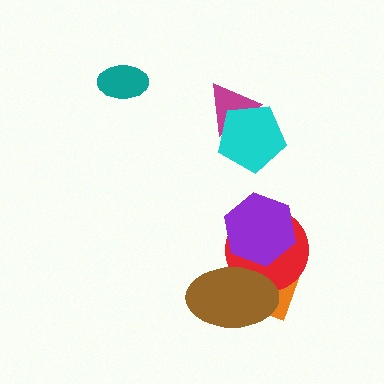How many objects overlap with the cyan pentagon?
1 object overlaps with the cyan pentagon.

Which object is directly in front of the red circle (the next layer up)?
The brown ellipse is directly in front of the red circle.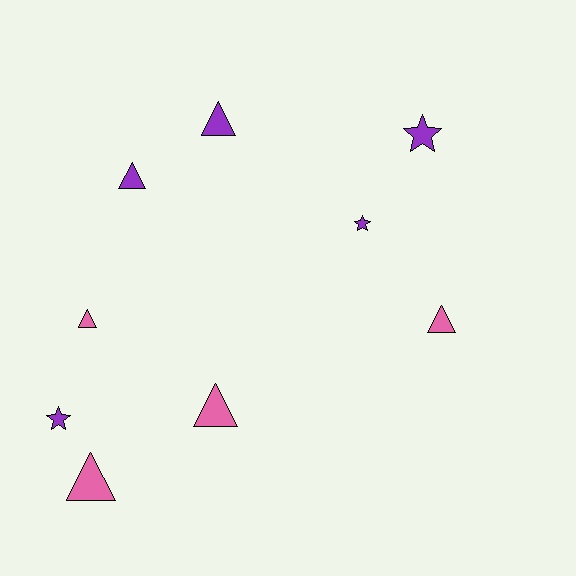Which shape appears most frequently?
Triangle, with 6 objects.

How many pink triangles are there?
There are 4 pink triangles.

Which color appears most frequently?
Purple, with 5 objects.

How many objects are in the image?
There are 9 objects.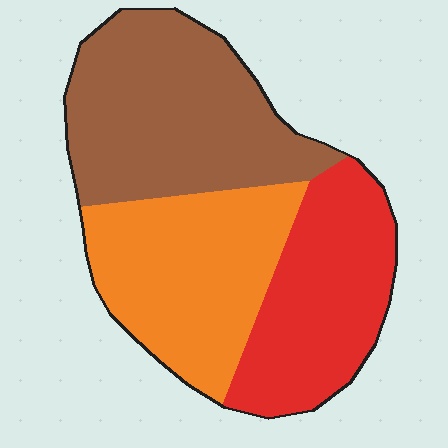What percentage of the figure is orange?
Orange takes up about one third (1/3) of the figure.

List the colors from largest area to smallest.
From largest to smallest: brown, orange, red.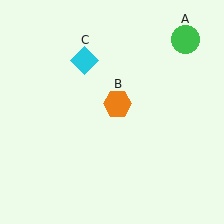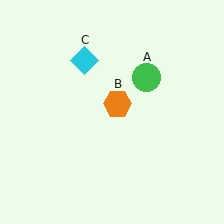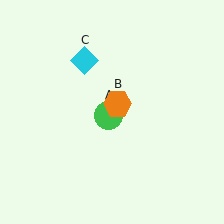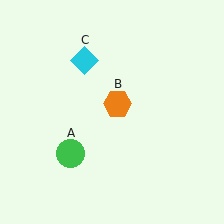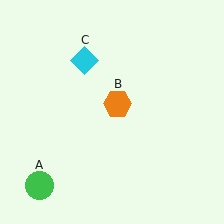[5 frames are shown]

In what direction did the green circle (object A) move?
The green circle (object A) moved down and to the left.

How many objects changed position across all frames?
1 object changed position: green circle (object A).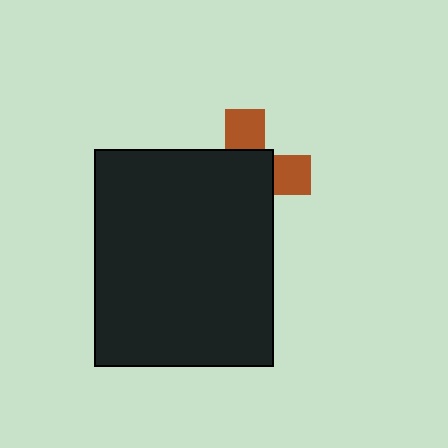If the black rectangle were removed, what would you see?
You would see the complete brown cross.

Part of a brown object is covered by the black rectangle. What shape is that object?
It is a cross.